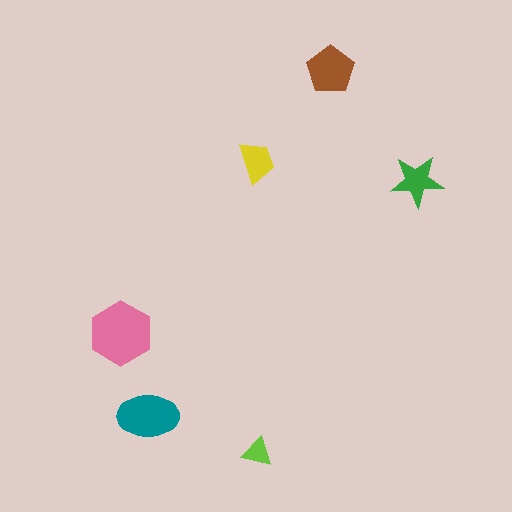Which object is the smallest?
The lime triangle.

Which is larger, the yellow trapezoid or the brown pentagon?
The brown pentagon.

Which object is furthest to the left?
The pink hexagon is leftmost.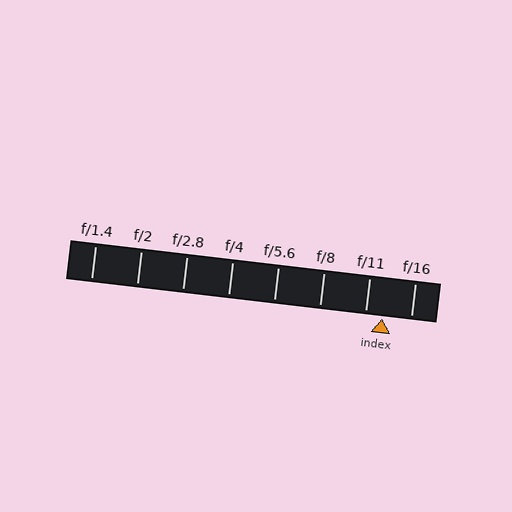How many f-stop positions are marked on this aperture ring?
There are 8 f-stop positions marked.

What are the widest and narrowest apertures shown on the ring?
The widest aperture shown is f/1.4 and the narrowest is f/16.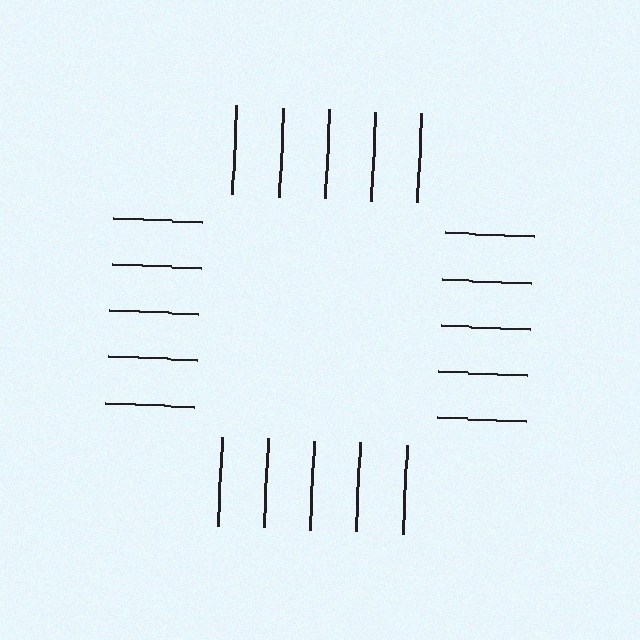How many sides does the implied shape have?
4 sides — the line-ends trace a square.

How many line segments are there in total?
20 — 5 along each of the 4 edges.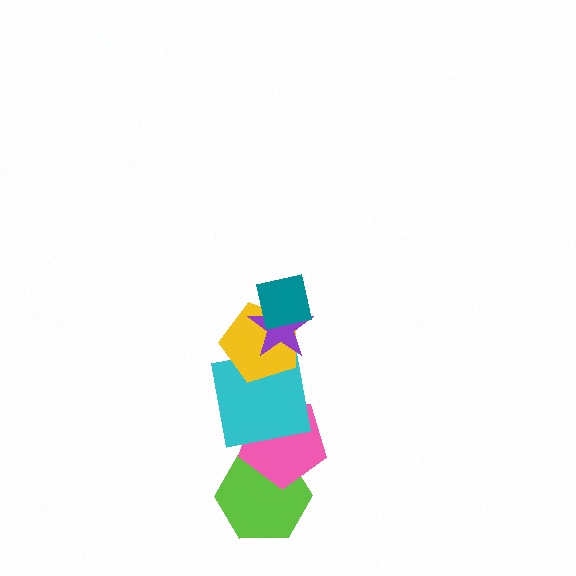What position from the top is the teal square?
The teal square is 1st from the top.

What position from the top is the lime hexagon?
The lime hexagon is 6th from the top.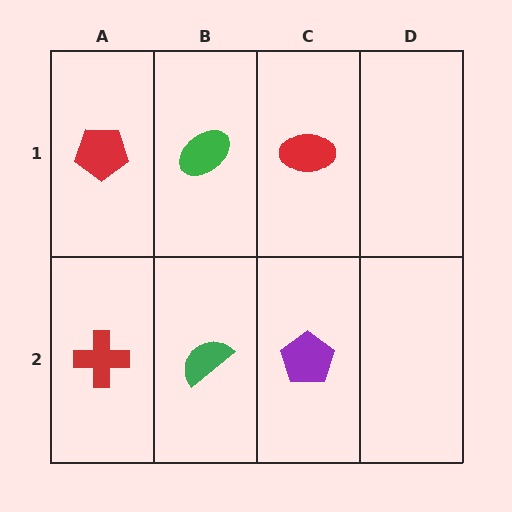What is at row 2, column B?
A green semicircle.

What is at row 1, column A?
A red pentagon.